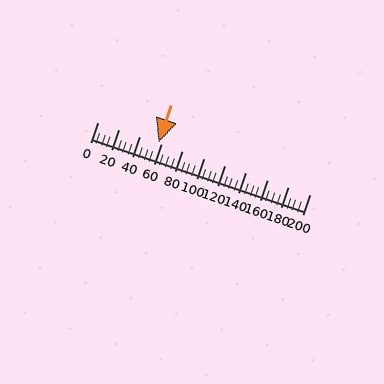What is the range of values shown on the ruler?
The ruler shows values from 0 to 200.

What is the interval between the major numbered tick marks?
The major tick marks are spaced 20 units apart.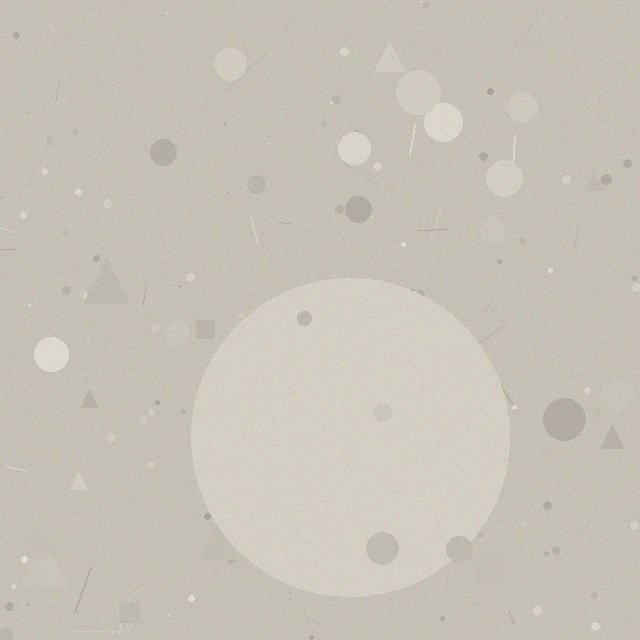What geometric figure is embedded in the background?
A circle is embedded in the background.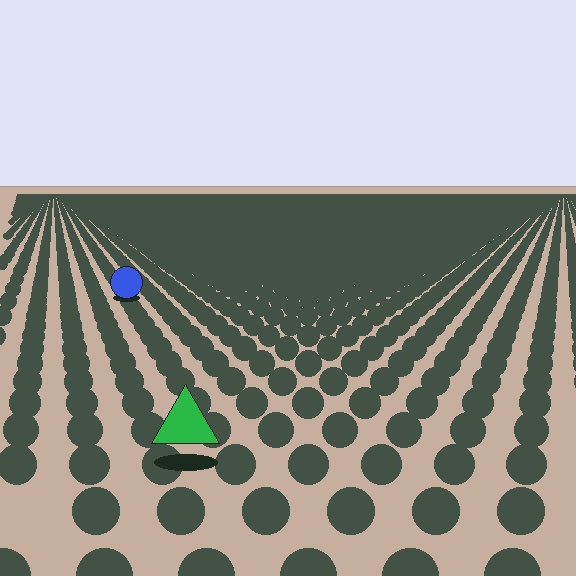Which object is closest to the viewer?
The green triangle is closest. The texture marks near it are larger and more spread out.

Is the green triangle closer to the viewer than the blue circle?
Yes. The green triangle is closer — you can tell from the texture gradient: the ground texture is coarser near it.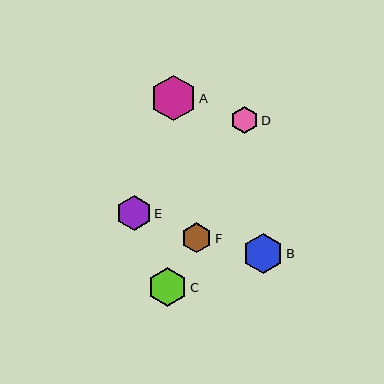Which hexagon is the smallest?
Hexagon D is the smallest with a size of approximately 28 pixels.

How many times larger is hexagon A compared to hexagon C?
Hexagon A is approximately 1.2 times the size of hexagon C.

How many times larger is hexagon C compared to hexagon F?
Hexagon C is approximately 1.3 times the size of hexagon F.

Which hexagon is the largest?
Hexagon A is the largest with a size of approximately 46 pixels.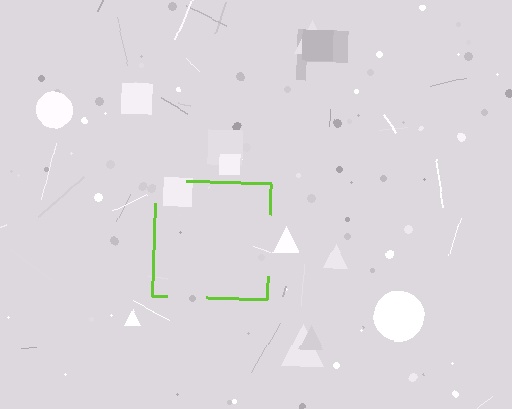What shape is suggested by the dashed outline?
The dashed outline suggests a square.